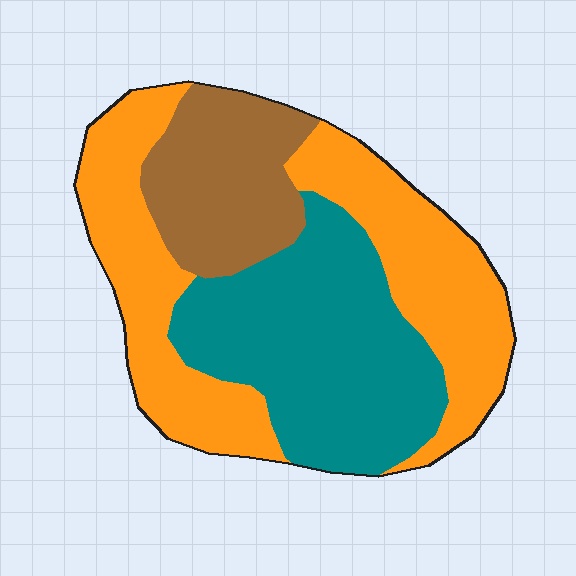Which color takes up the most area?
Orange, at roughly 45%.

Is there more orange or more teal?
Orange.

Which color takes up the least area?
Brown, at roughly 20%.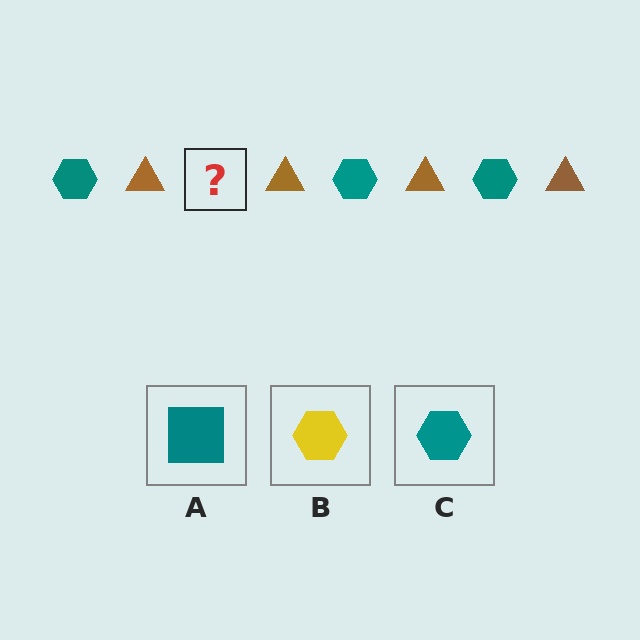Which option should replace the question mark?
Option C.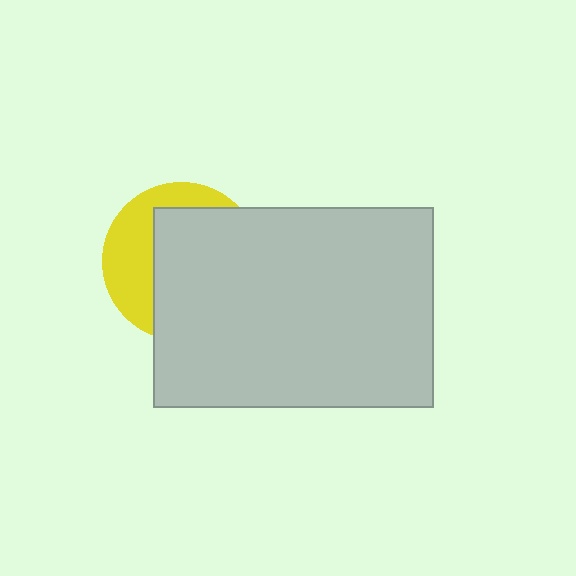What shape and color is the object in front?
The object in front is a light gray rectangle.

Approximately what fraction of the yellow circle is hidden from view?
Roughly 63% of the yellow circle is hidden behind the light gray rectangle.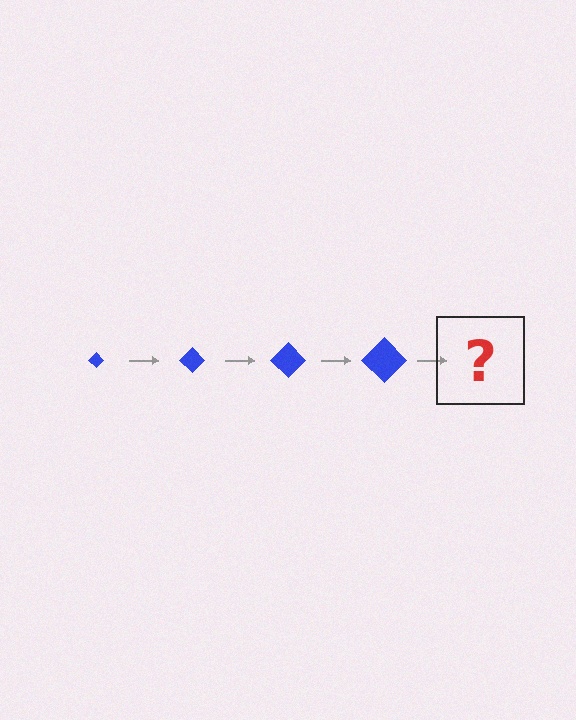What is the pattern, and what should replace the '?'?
The pattern is that the diamond gets progressively larger each step. The '?' should be a blue diamond, larger than the previous one.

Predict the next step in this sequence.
The next step is a blue diamond, larger than the previous one.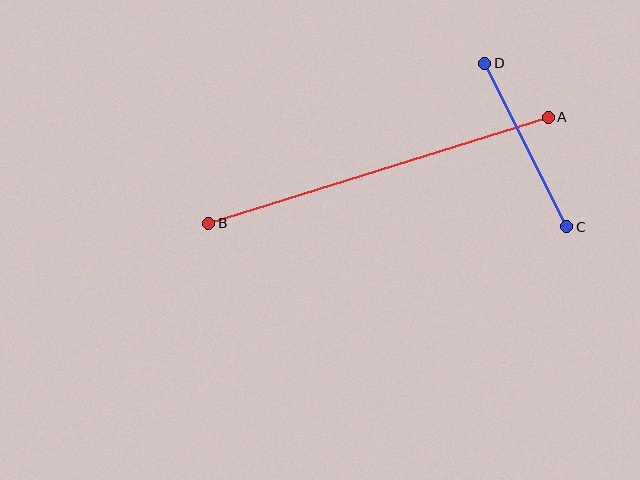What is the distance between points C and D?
The distance is approximately 183 pixels.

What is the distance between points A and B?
The distance is approximately 355 pixels.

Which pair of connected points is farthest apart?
Points A and B are farthest apart.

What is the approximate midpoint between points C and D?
The midpoint is at approximately (526, 145) pixels.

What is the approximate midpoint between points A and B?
The midpoint is at approximately (379, 170) pixels.